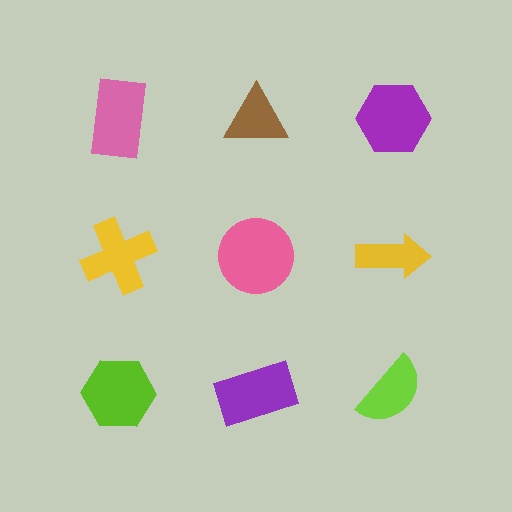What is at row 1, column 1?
A pink rectangle.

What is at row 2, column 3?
A yellow arrow.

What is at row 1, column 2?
A brown triangle.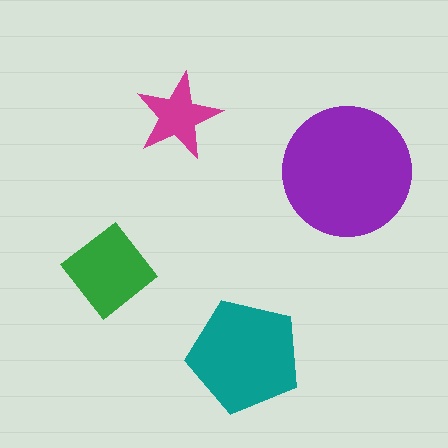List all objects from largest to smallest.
The purple circle, the teal pentagon, the green diamond, the magenta star.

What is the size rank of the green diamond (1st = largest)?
3rd.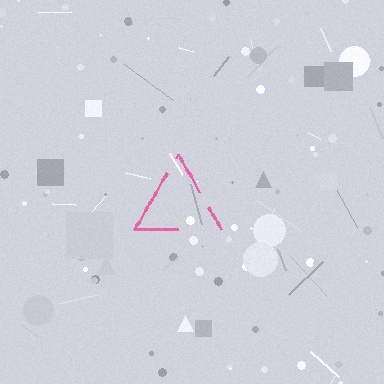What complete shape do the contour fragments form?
The contour fragments form a triangle.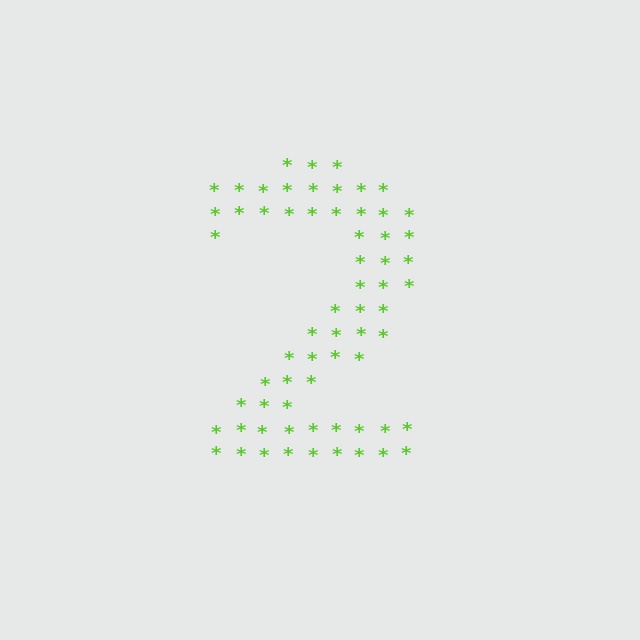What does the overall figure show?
The overall figure shows the digit 2.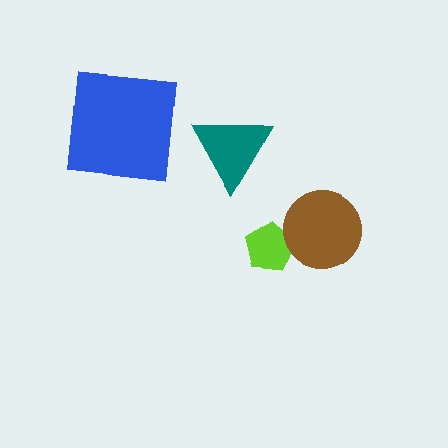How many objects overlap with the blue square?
0 objects overlap with the blue square.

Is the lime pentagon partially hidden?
Yes, it is partially covered by another shape.